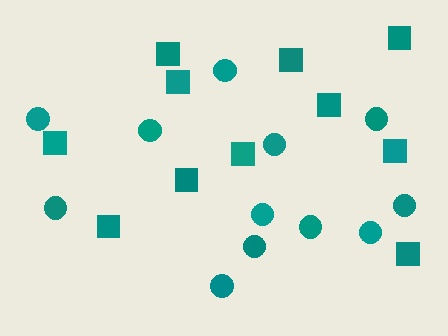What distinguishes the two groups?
There are 2 groups: one group of squares (11) and one group of circles (12).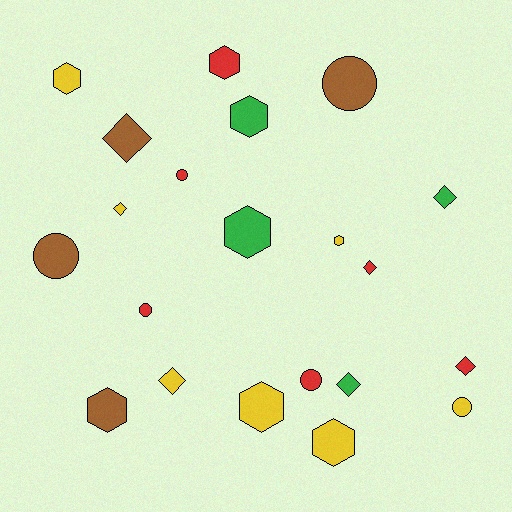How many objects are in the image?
There are 21 objects.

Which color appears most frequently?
Yellow, with 7 objects.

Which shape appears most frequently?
Hexagon, with 8 objects.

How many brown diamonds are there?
There is 1 brown diamond.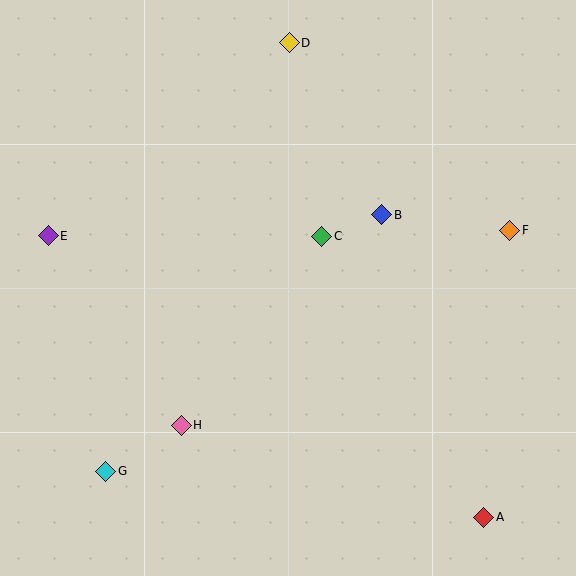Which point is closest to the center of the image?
Point C at (322, 236) is closest to the center.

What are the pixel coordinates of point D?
Point D is at (289, 43).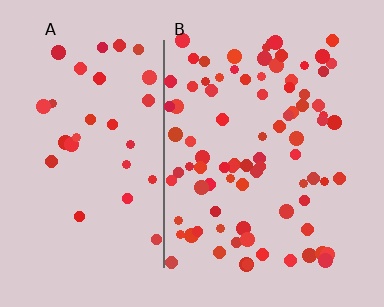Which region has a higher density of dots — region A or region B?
B (the right).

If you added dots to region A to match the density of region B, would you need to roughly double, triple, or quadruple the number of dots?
Approximately triple.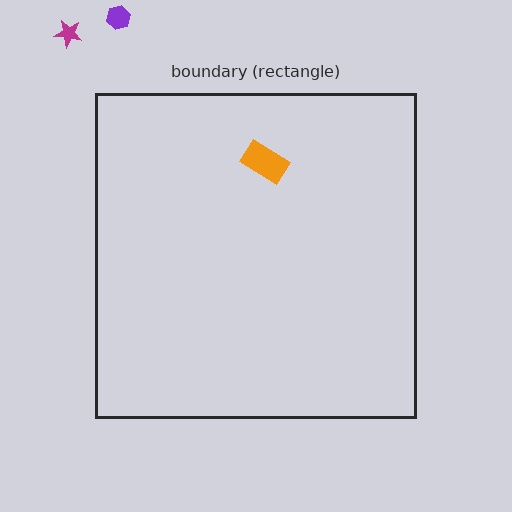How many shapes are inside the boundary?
1 inside, 2 outside.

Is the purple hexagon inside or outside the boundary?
Outside.